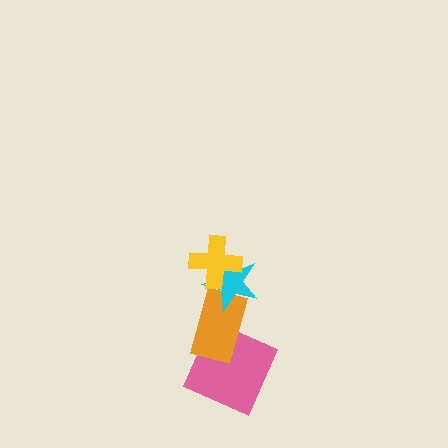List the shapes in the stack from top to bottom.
From top to bottom: the yellow cross, the cyan star, the orange rectangle, the pink square.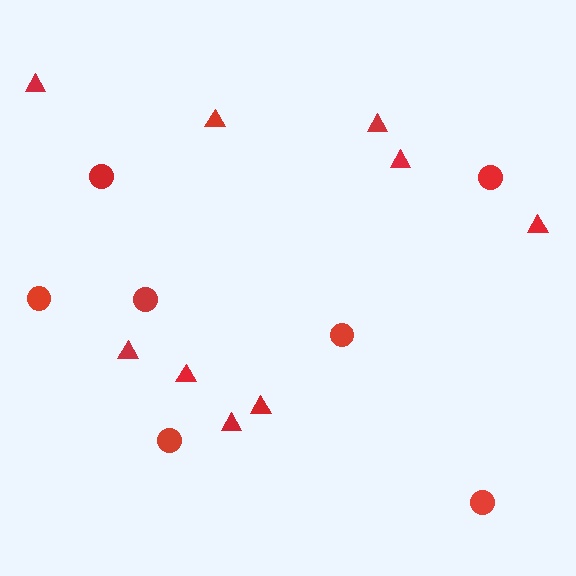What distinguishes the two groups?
There are 2 groups: one group of circles (7) and one group of triangles (9).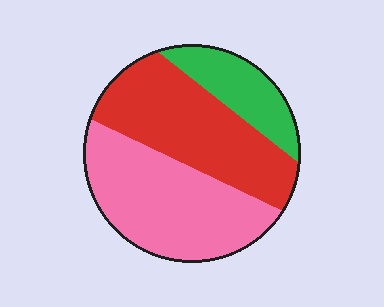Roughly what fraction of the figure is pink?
Pink takes up between a third and a half of the figure.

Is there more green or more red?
Red.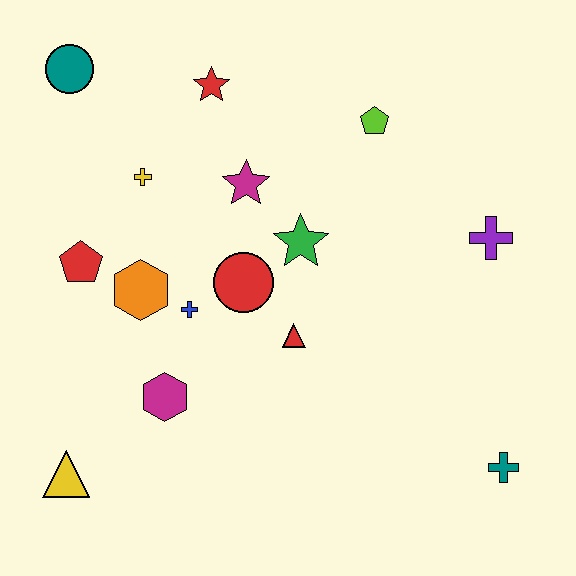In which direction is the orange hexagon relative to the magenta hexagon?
The orange hexagon is above the magenta hexagon.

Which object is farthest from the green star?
The yellow triangle is farthest from the green star.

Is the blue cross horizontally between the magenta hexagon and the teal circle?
No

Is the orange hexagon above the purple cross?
No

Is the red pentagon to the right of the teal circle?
Yes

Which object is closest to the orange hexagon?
The blue cross is closest to the orange hexagon.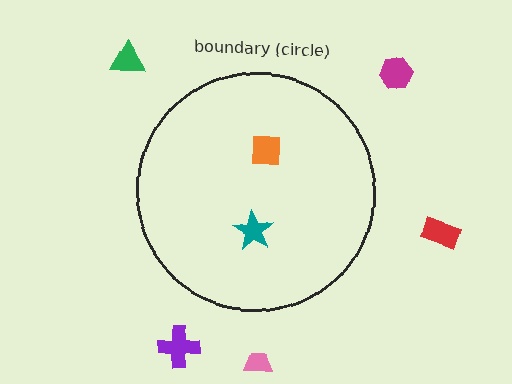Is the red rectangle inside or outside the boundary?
Outside.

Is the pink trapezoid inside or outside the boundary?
Outside.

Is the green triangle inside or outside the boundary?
Outside.